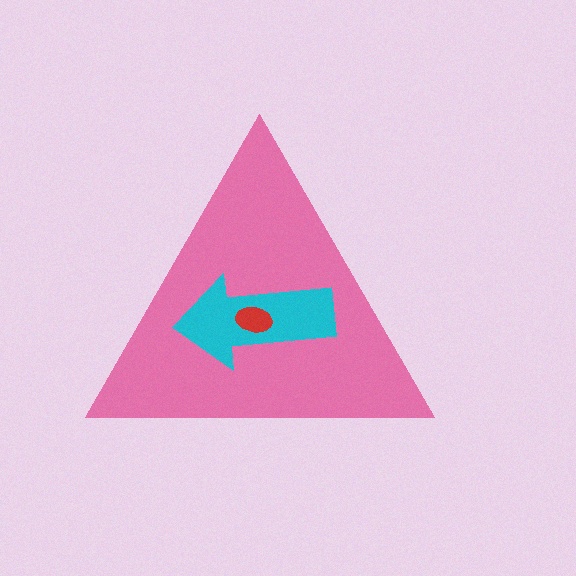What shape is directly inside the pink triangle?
The cyan arrow.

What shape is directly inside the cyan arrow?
The red ellipse.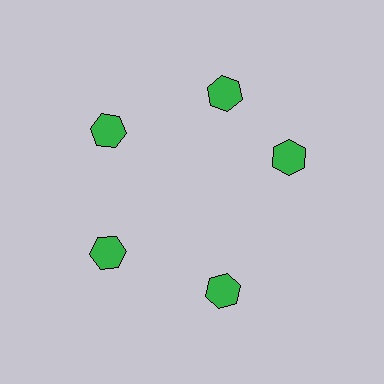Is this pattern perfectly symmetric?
No. The 5 green hexagons are arranged in a ring, but one element near the 3 o'clock position is rotated out of alignment along the ring, breaking the 5-fold rotational symmetry.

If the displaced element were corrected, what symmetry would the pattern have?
It would have 5-fold rotational symmetry — the pattern would map onto itself every 72 degrees.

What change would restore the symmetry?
The symmetry would be restored by rotating it back into even spacing with its neighbors so that all 5 hexagons sit at equal angles and equal distance from the center.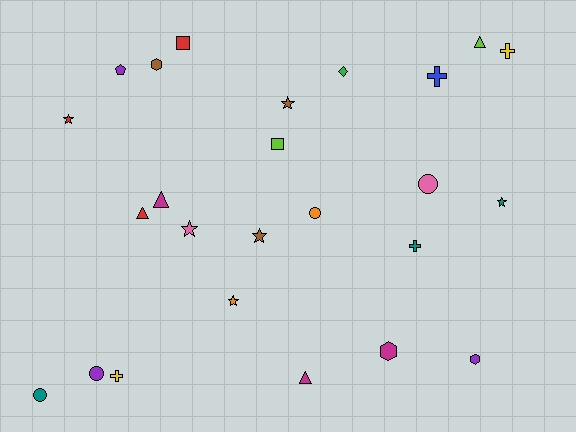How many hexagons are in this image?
There are 3 hexagons.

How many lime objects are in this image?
There are 2 lime objects.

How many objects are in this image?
There are 25 objects.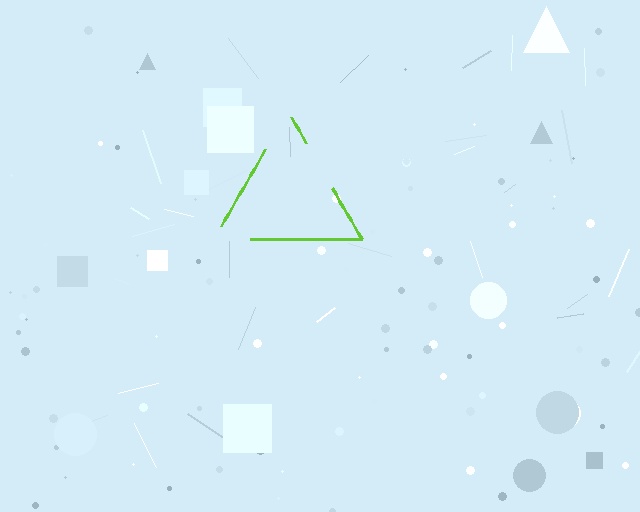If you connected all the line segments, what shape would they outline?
They would outline a triangle.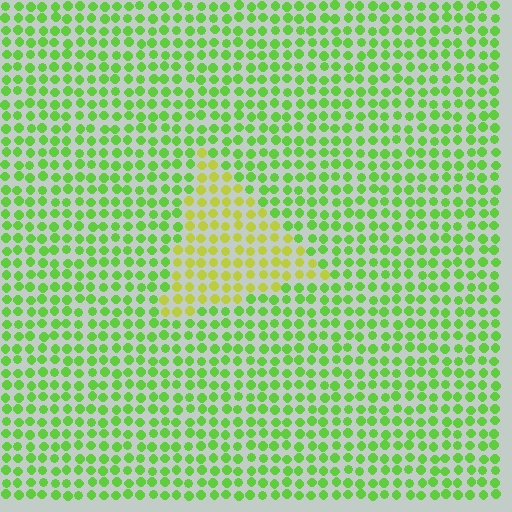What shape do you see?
I see a triangle.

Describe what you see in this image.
The image is filled with small lime elements in a uniform arrangement. A triangle-shaped region is visible where the elements are tinted to a slightly different hue, forming a subtle color boundary.